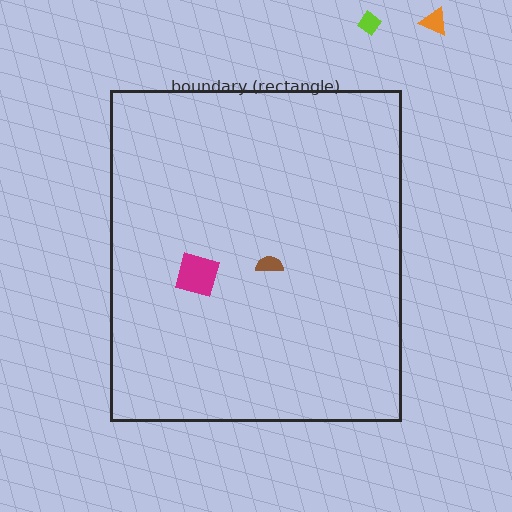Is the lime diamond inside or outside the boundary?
Outside.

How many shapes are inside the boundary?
2 inside, 2 outside.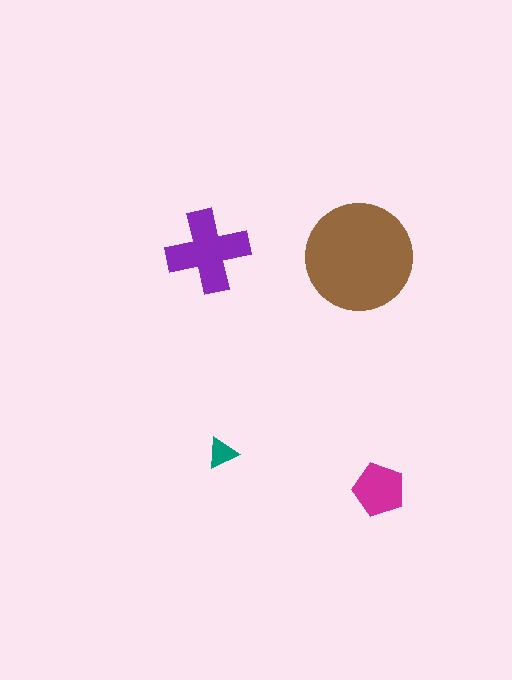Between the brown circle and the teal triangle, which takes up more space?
The brown circle.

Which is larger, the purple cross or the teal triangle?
The purple cross.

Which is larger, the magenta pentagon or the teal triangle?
The magenta pentagon.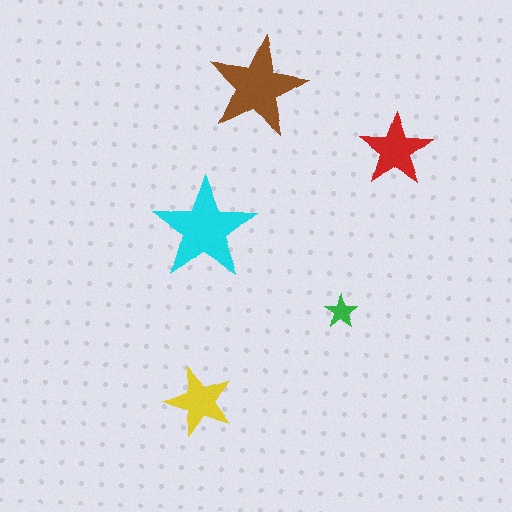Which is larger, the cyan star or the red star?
The cyan one.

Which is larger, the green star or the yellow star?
The yellow one.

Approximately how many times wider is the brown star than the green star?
About 3 times wider.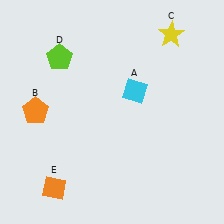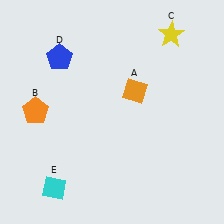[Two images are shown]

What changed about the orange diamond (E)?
In Image 1, E is orange. In Image 2, it changed to cyan.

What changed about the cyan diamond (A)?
In Image 1, A is cyan. In Image 2, it changed to orange.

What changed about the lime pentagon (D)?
In Image 1, D is lime. In Image 2, it changed to blue.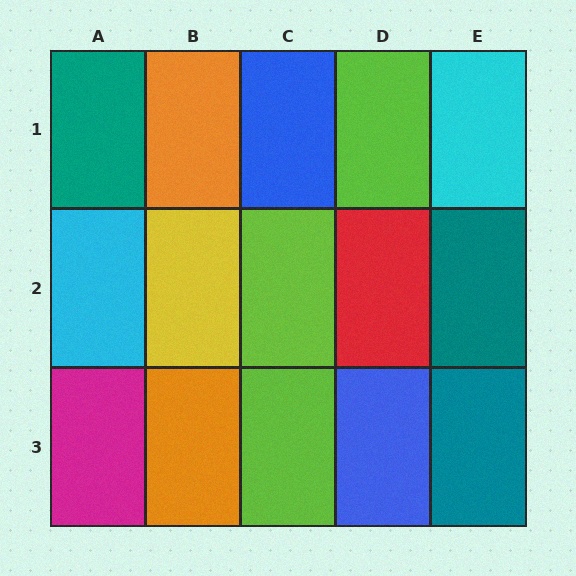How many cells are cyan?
2 cells are cyan.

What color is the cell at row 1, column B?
Orange.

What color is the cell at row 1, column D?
Lime.